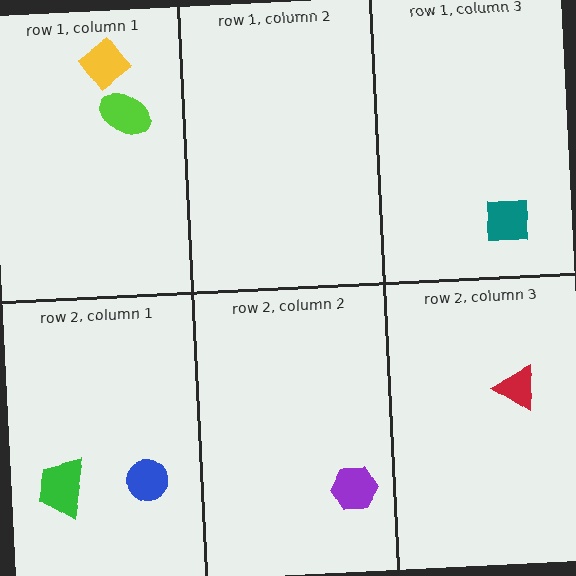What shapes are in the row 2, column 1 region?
The green trapezoid, the blue circle.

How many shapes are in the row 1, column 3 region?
1.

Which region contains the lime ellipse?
The row 1, column 1 region.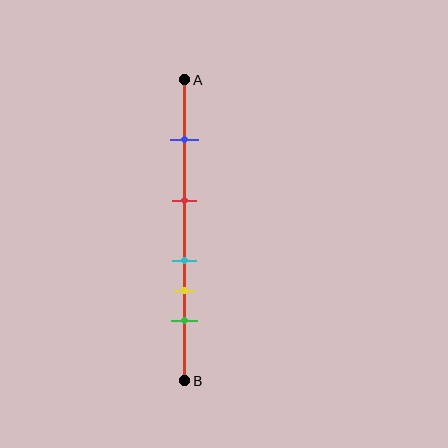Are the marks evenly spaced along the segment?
No, the marks are not evenly spaced.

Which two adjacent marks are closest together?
The cyan and yellow marks are the closest adjacent pair.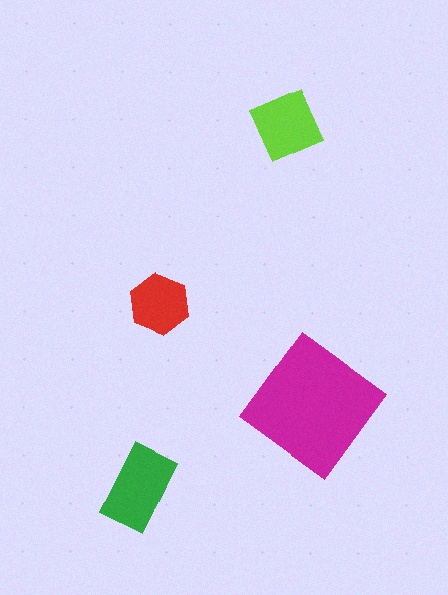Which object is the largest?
The magenta diamond.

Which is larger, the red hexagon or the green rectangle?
The green rectangle.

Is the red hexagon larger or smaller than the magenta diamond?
Smaller.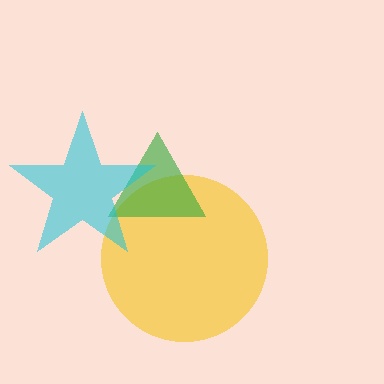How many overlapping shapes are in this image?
There are 3 overlapping shapes in the image.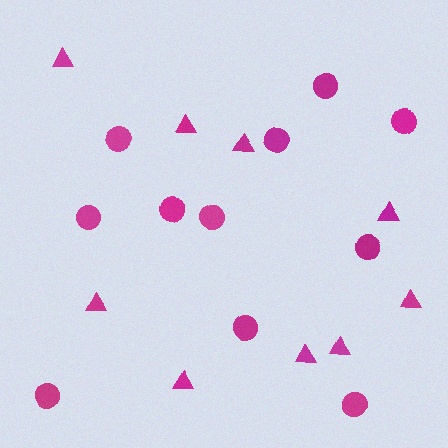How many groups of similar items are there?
There are 2 groups: one group of triangles (9) and one group of circles (11).